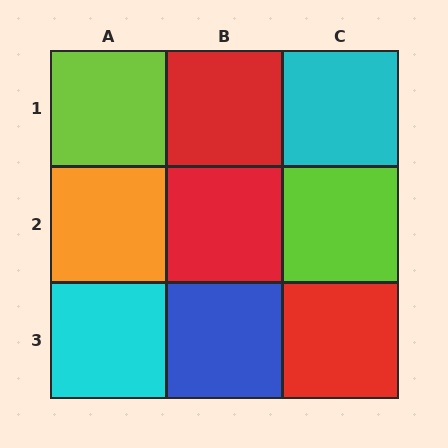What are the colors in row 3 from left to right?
Cyan, blue, red.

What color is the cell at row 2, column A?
Orange.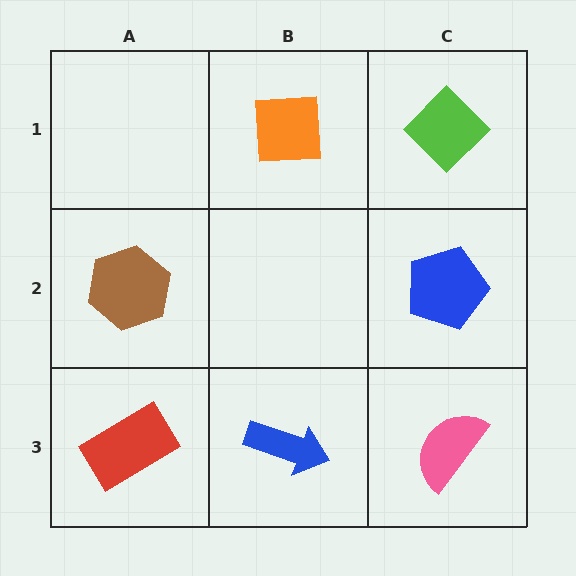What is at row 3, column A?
A red rectangle.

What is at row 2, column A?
A brown hexagon.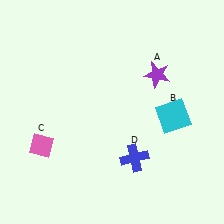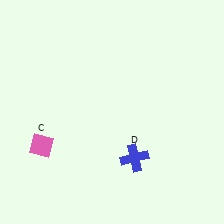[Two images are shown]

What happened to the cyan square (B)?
The cyan square (B) was removed in Image 2. It was in the bottom-right area of Image 1.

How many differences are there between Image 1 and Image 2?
There are 2 differences between the two images.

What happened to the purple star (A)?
The purple star (A) was removed in Image 2. It was in the top-right area of Image 1.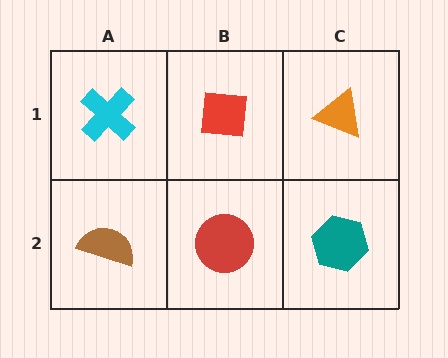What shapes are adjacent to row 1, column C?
A teal hexagon (row 2, column C), a red square (row 1, column B).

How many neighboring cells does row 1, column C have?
2.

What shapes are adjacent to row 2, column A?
A cyan cross (row 1, column A), a red circle (row 2, column B).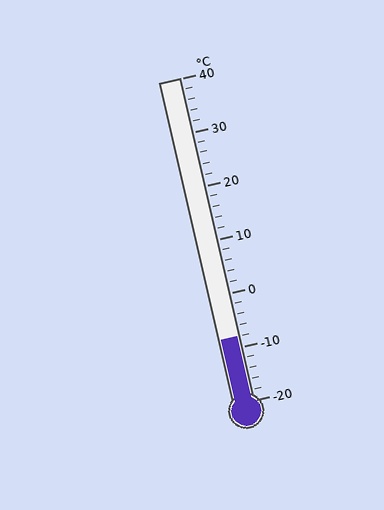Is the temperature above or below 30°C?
The temperature is below 30°C.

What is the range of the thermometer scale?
The thermometer scale ranges from -20°C to 40°C.